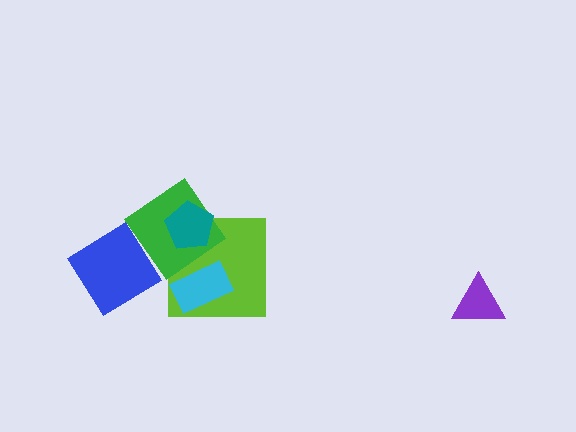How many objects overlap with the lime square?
3 objects overlap with the lime square.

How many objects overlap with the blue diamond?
0 objects overlap with the blue diamond.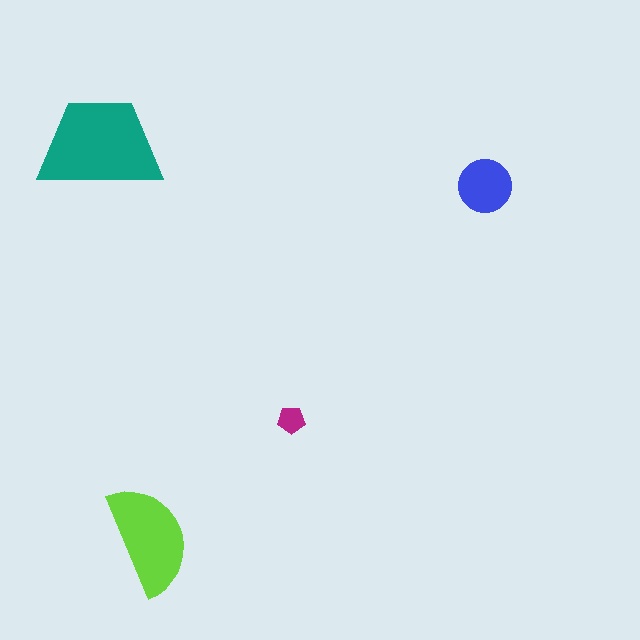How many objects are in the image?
There are 4 objects in the image.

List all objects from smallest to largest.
The magenta pentagon, the blue circle, the lime semicircle, the teal trapezoid.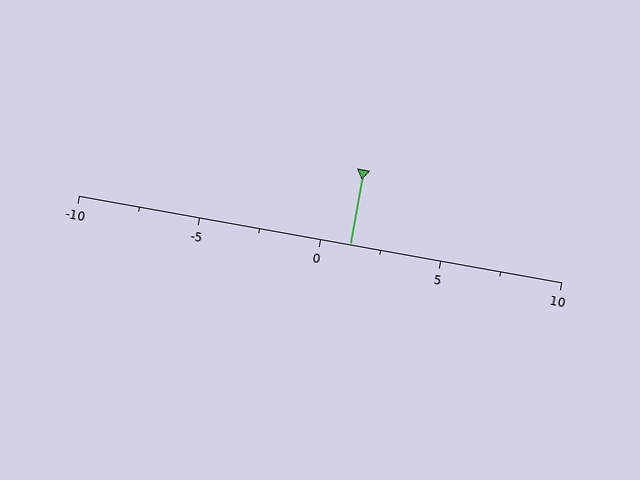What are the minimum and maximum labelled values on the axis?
The axis runs from -10 to 10.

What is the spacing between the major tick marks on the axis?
The major ticks are spaced 5 apart.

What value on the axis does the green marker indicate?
The marker indicates approximately 1.2.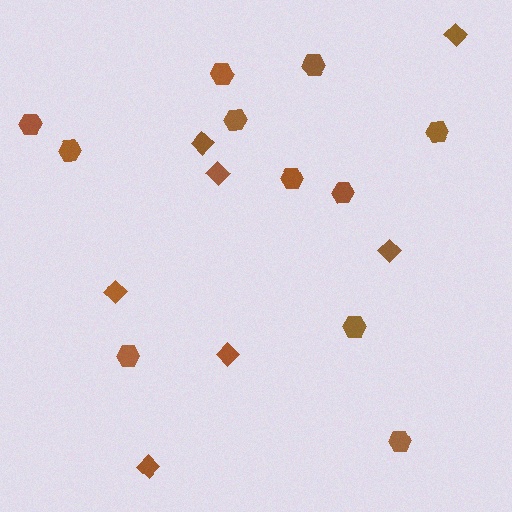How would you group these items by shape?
There are 2 groups: one group of hexagons (11) and one group of diamonds (7).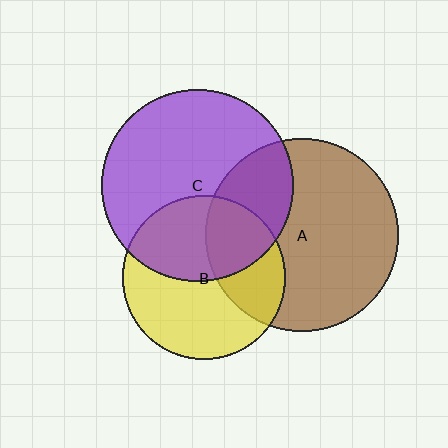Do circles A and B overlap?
Yes.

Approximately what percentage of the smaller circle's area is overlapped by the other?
Approximately 35%.